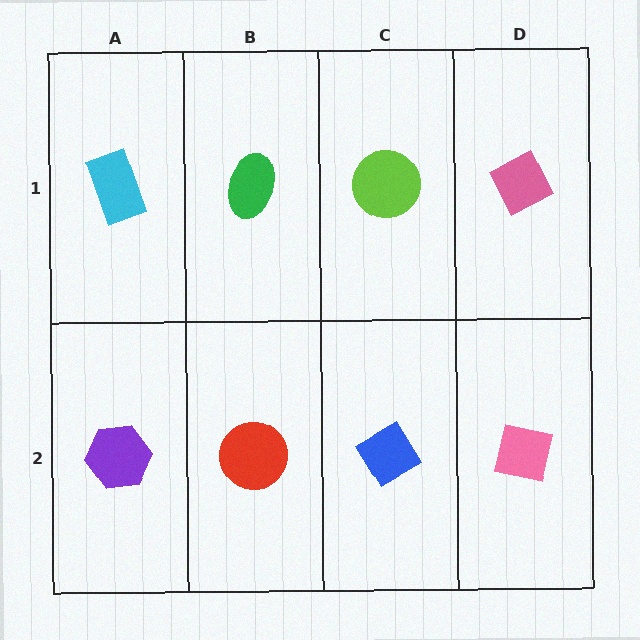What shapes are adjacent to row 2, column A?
A cyan rectangle (row 1, column A), a red circle (row 2, column B).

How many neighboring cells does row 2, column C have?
3.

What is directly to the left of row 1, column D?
A lime circle.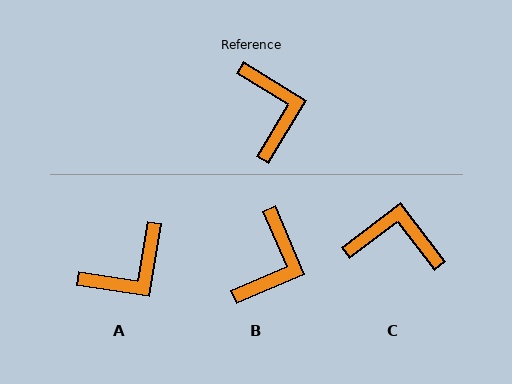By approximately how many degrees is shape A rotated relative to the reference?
Approximately 67 degrees clockwise.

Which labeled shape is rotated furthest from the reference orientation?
C, about 68 degrees away.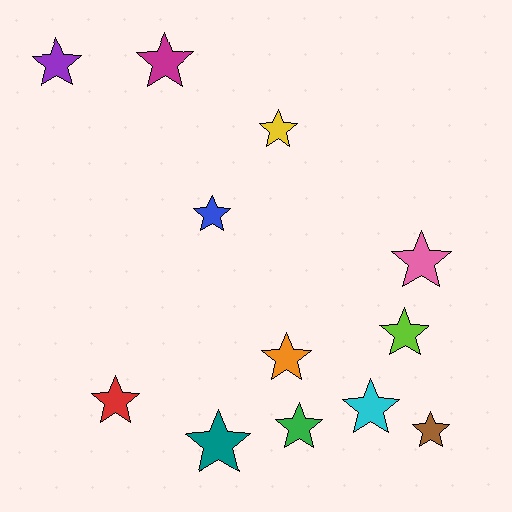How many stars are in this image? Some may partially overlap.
There are 12 stars.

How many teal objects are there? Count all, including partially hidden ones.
There is 1 teal object.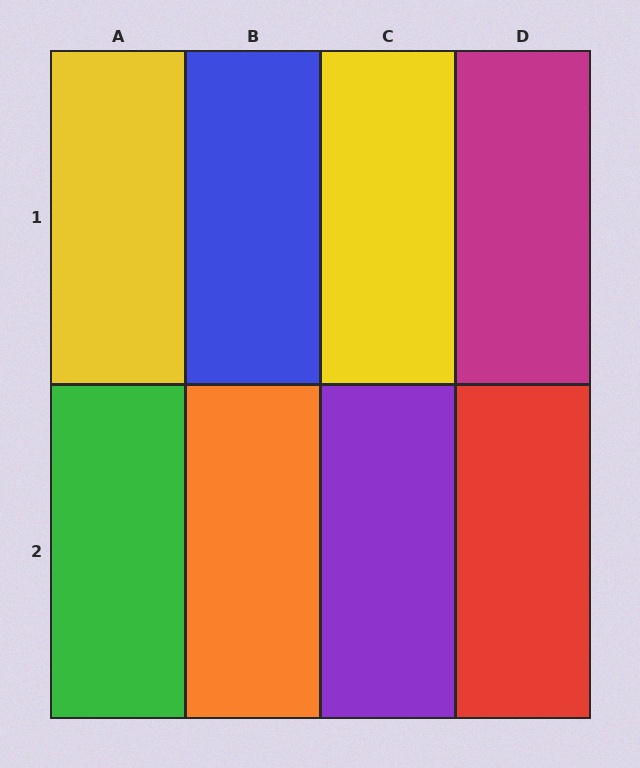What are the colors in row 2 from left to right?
Green, orange, purple, red.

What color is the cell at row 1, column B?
Blue.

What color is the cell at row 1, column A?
Yellow.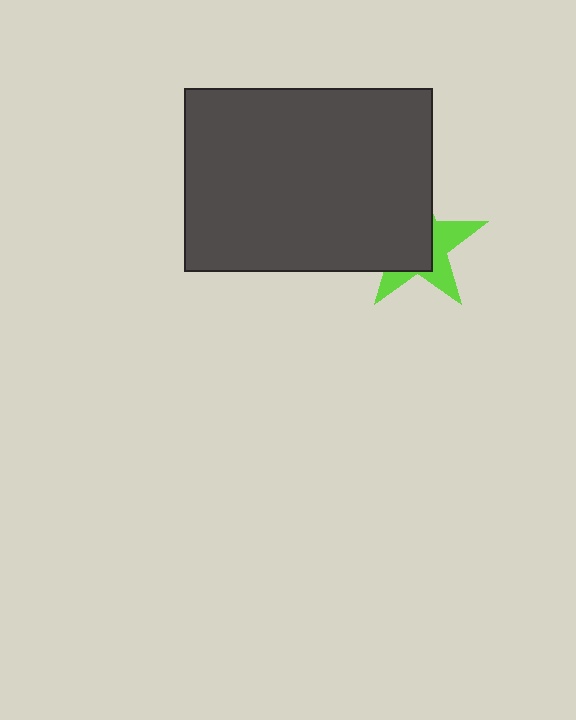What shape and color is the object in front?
The object in front is a dark gray rectangle.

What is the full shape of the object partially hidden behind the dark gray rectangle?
The partially hidden object is a lime star.